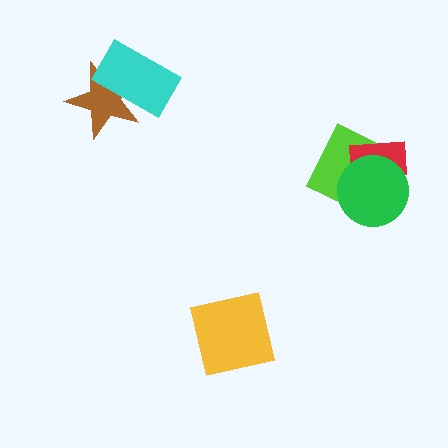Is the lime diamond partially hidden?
Yes, it is partially covered by another shape.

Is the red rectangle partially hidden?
Yes, it is partially covered by another shape.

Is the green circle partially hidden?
No, no other shape covers it.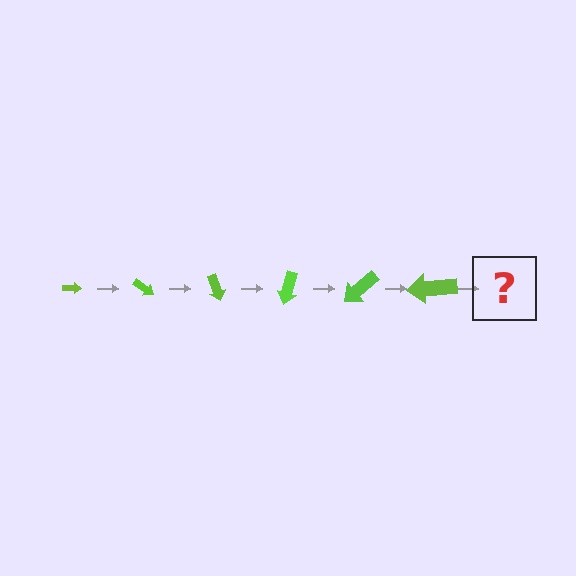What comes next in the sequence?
The next element should be an arrow, larger than the previous one and rotated 210 degrees from the start.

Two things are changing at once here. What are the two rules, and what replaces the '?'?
The two rules are that the arrow grows larger each step and it rotates 35 degrees each step. The '?' should be an arrow, larger than the previous one and rotated 210 degrees from the start.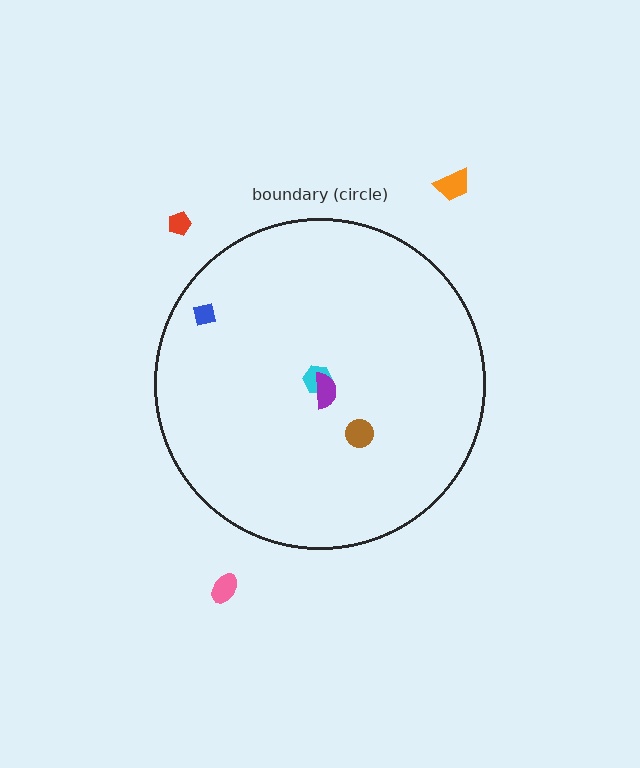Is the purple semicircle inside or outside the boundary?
Inside.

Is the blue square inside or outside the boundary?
Inside.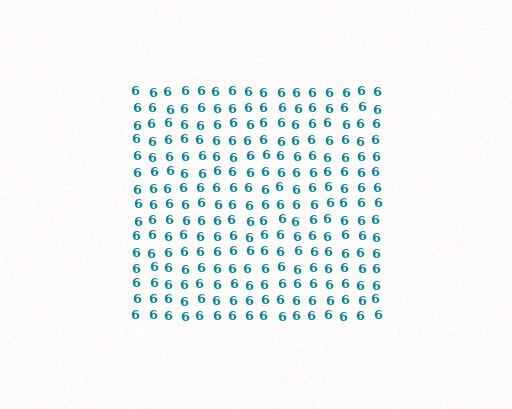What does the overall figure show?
The overall figure shows a square.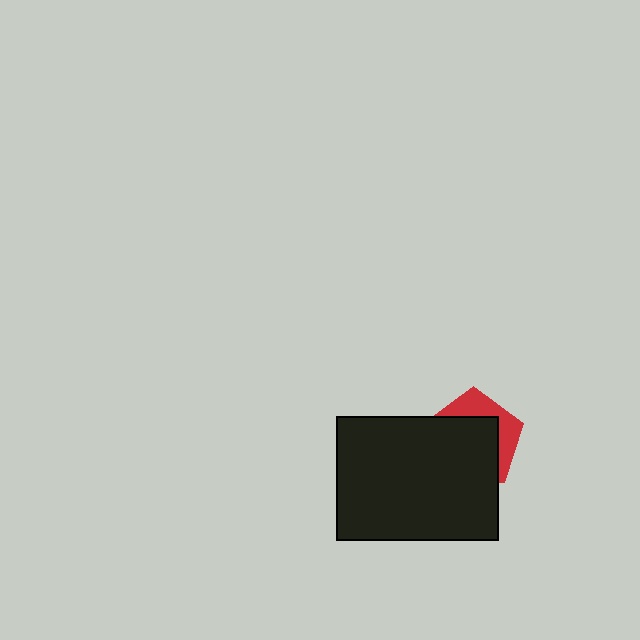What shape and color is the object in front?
The object in front is a black rectangle.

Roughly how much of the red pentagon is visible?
A small part of it is visible (roughly 33%).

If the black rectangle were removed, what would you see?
You would see the complete red pentagon.